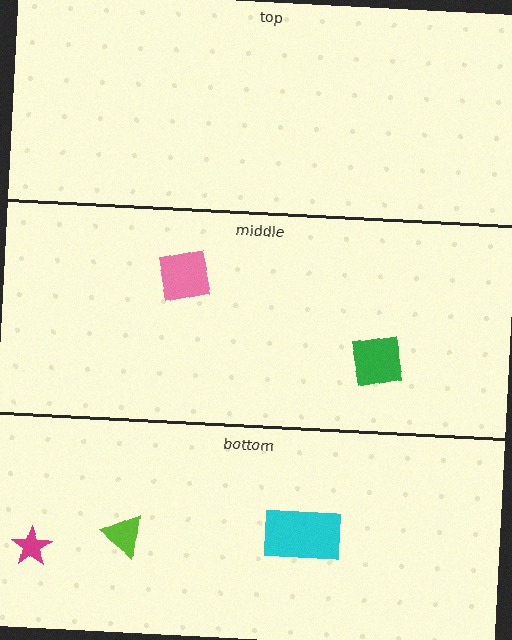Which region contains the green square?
The middle region.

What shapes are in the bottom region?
The magenta star, the cyan rectangle, the lime triangle.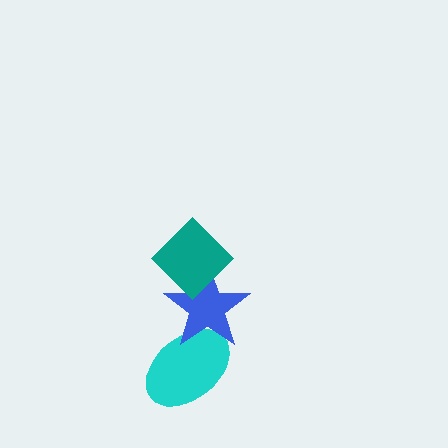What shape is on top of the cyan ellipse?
The blue star is on top of the cyan ellipse.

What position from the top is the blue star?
The blue star is 2nd from the top.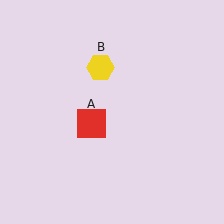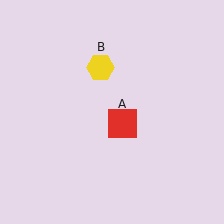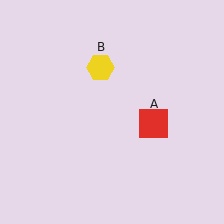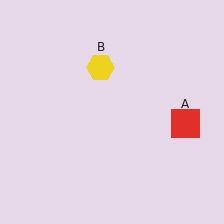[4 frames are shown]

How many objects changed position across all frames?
1 object changed position: red square (object A).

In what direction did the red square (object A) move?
The red square (object A) moved right.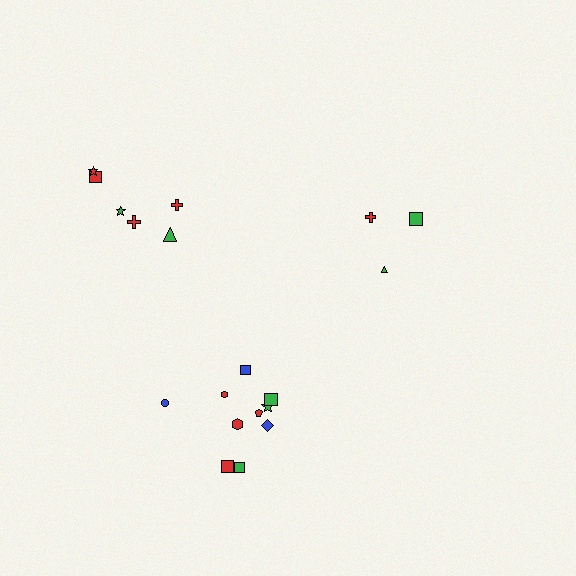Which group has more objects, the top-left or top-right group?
The top-left group.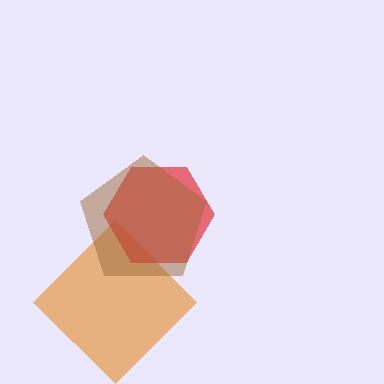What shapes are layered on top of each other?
The layered shapes are: an orange diamond, a red hexagon, a brown pentagon.